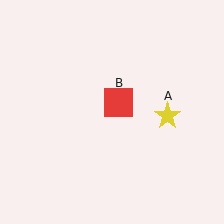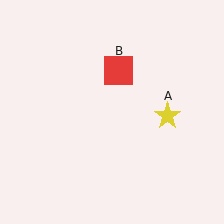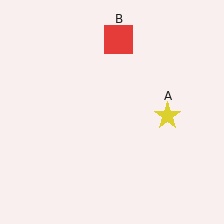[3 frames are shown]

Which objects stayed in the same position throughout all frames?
Yellow star (object A) remained stationary.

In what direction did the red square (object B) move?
The red square (object B) moved up.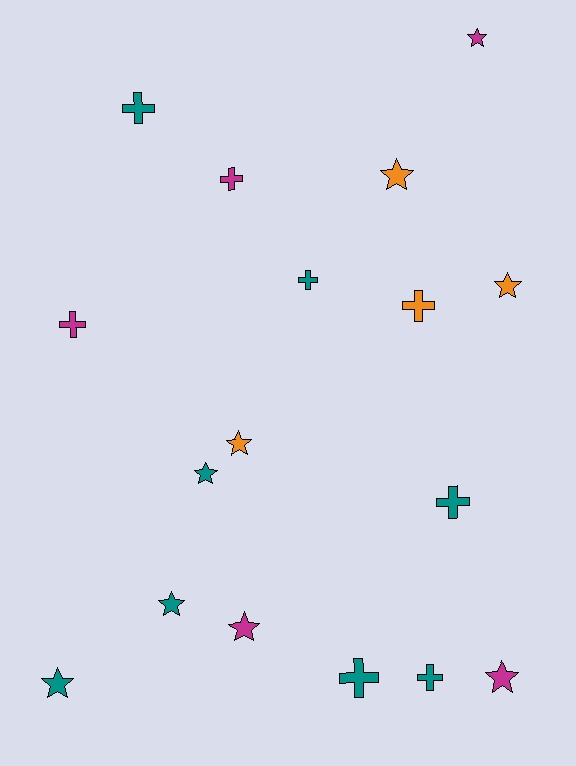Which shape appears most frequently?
Star, with 9 objects.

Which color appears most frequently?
Teal, with 8 objects.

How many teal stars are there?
There are 3 teal stars.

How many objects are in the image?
There are 17 objects.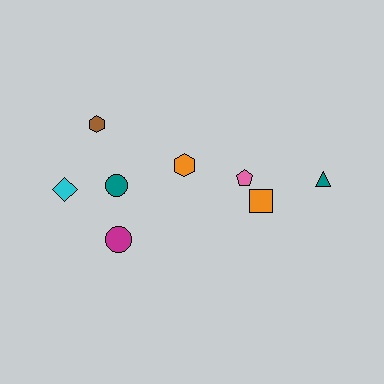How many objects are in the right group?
There are 3 objects.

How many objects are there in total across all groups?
There are 8 objects.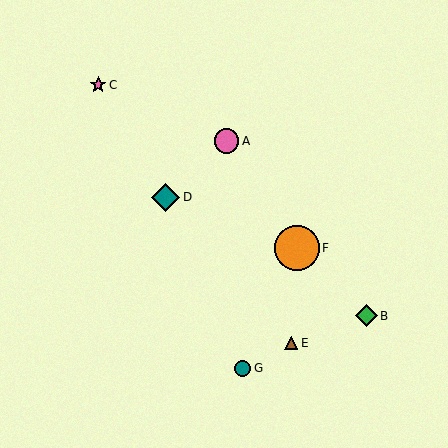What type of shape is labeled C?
Shape C is a pink star.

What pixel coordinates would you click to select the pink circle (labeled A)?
Click at (226, 141) to select the pink circle A.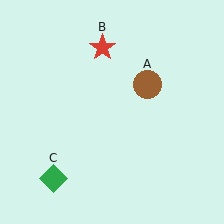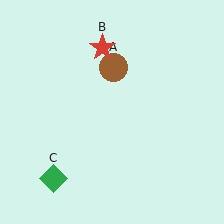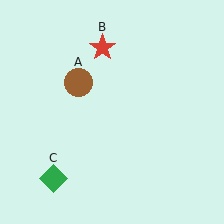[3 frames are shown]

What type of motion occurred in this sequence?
The brown circle (object A) rotated counterclockwise around the center of the scene.